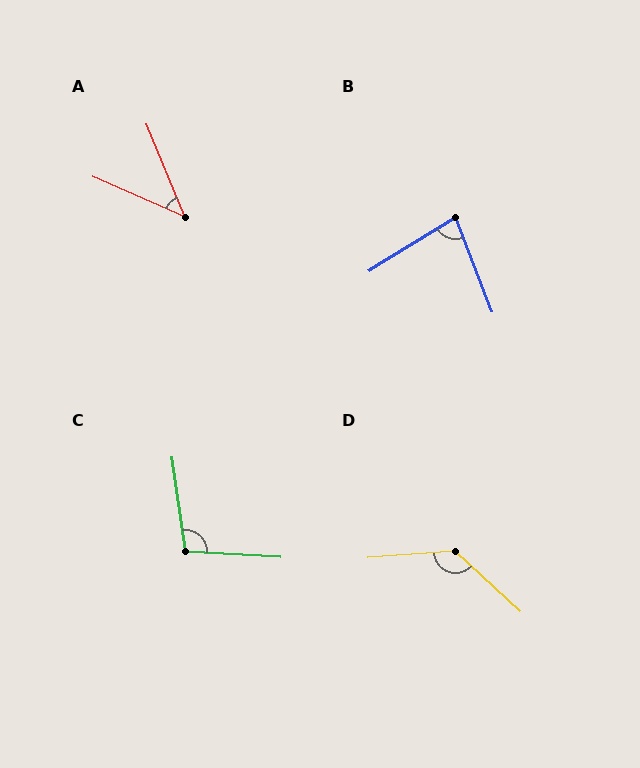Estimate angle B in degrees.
Approximately 79 degrees.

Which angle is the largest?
D, at approximately 133 degrees.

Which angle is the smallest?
A, at approximately 44 degrees.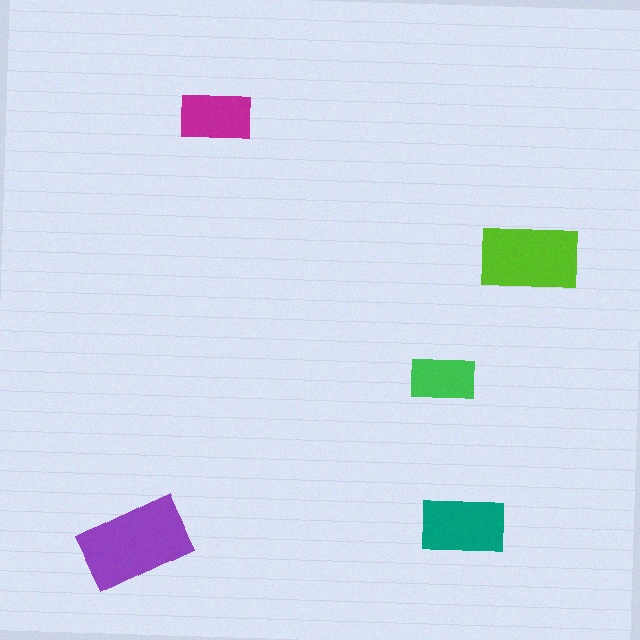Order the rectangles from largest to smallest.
the purple one, the lime one, the teal one, the magenta one, the green one.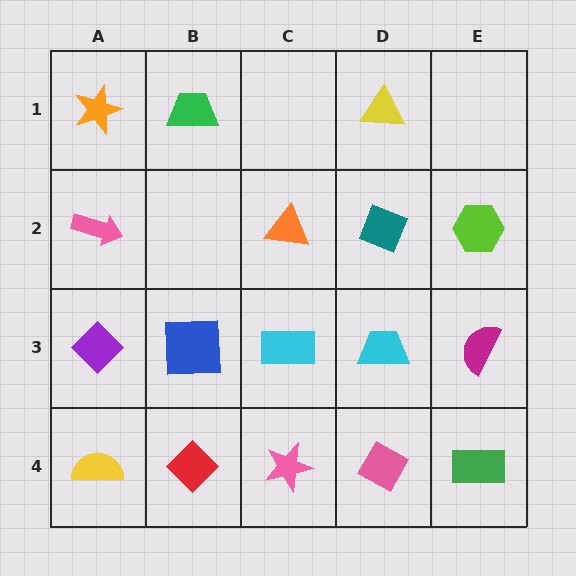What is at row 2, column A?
A pink arrow.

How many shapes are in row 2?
4 shapes.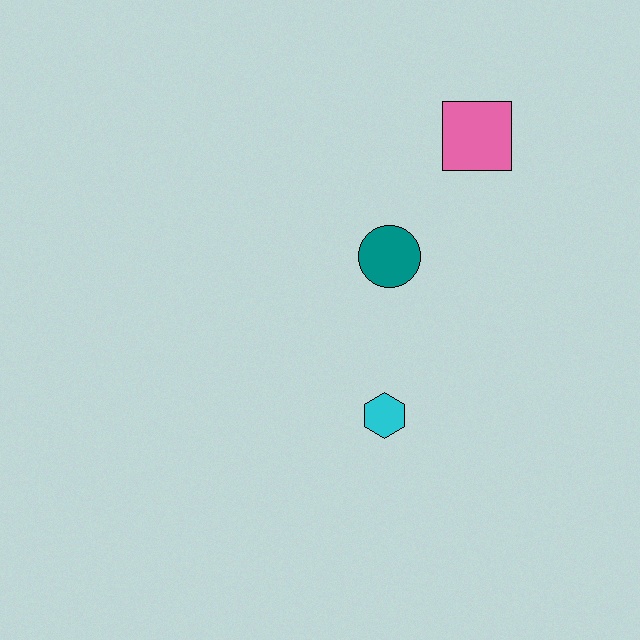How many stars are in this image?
There are no stars.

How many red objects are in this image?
There are no red objects.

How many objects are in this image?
There are 3 objects.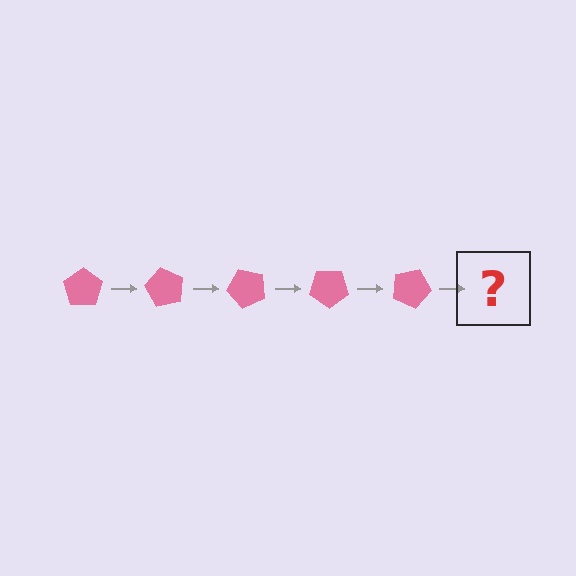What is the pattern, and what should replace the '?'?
The pattern is that the pentagon rotates 60 degrees each step. The '?' should be a pink pentagon rotated 300 degrees.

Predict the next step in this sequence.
The next step is a pink pentagon rotated 300 degrees.